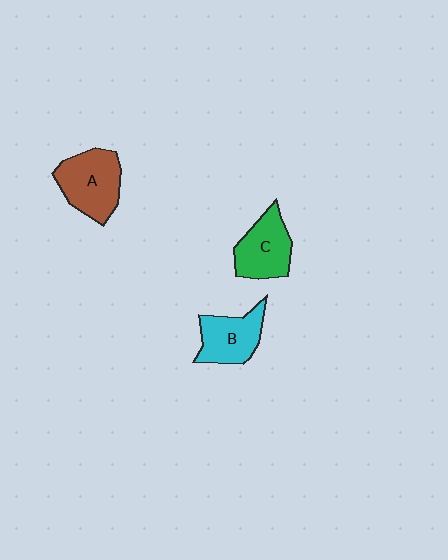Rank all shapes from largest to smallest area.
From largest to smallest: A (brown), C (green), B (cyan).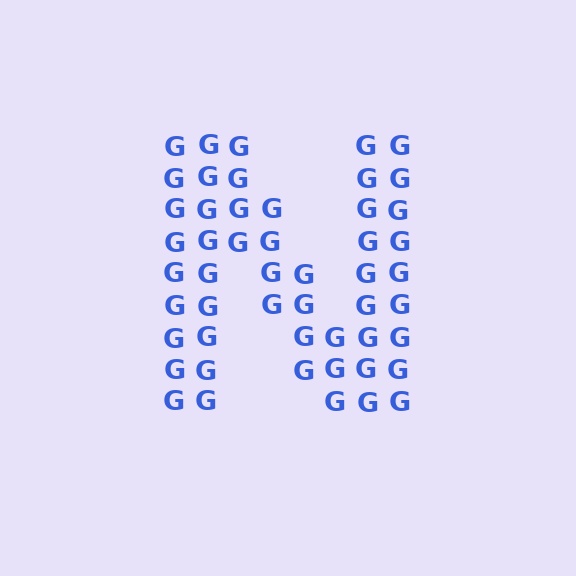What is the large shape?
The large shape is the letter N.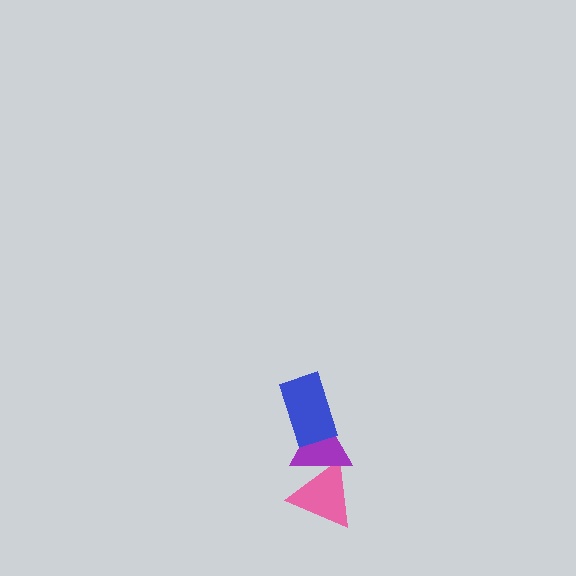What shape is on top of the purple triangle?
The blue rectangle is on top of the purple triangle.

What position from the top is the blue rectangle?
The blue rectangle is 1st from the top.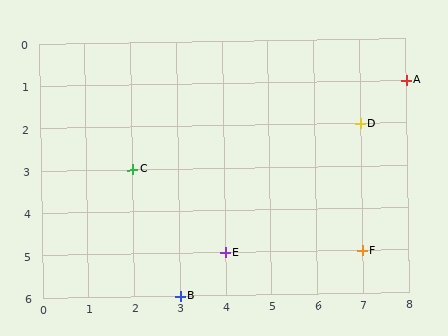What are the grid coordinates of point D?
Point D is at grid coordinates (7, 2).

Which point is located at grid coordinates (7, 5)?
Point F is at (7, 5).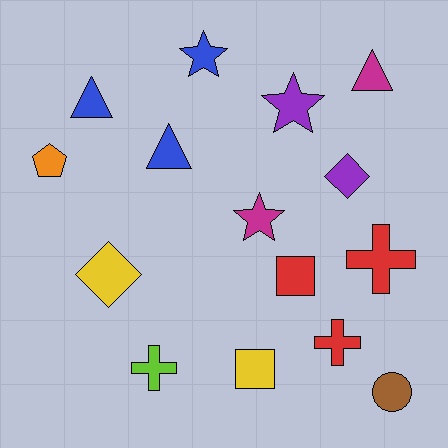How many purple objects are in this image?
There are 2 purple objects.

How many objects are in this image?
There are 15 objects.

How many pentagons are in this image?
There is 1 pentagon.